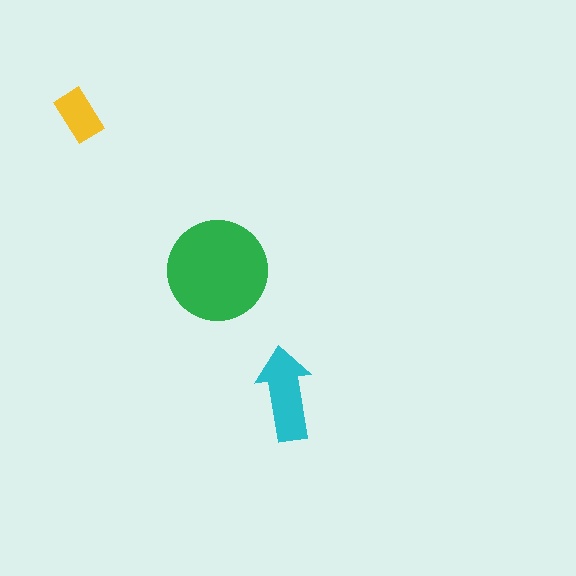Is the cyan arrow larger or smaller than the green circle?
Smaller.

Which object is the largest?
The green circle.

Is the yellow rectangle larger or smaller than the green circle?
Smaller.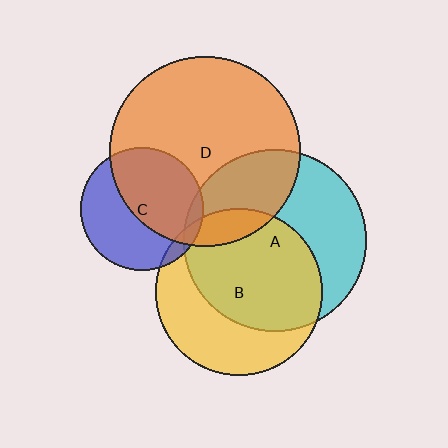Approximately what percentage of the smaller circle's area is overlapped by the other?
Approximately 5%.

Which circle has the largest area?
Circle D (orange).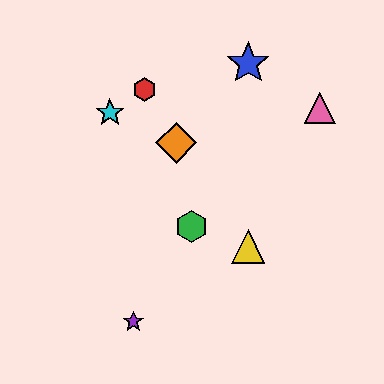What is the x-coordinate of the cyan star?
The cyan star is at x≈110.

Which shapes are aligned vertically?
The blue star, the yellow triangle are aligned vertically.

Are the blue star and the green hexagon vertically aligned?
No, the blue star is at x≈248 and the green hexagon is at x≈192.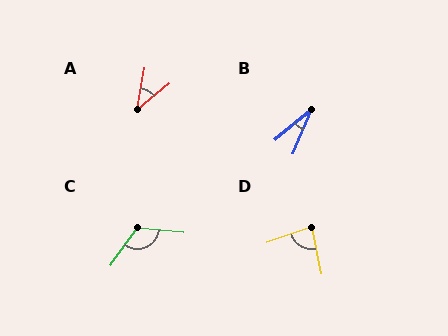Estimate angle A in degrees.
Approximately 40 degrees.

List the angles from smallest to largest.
B (28°), A (40°), D (82°), C (119°).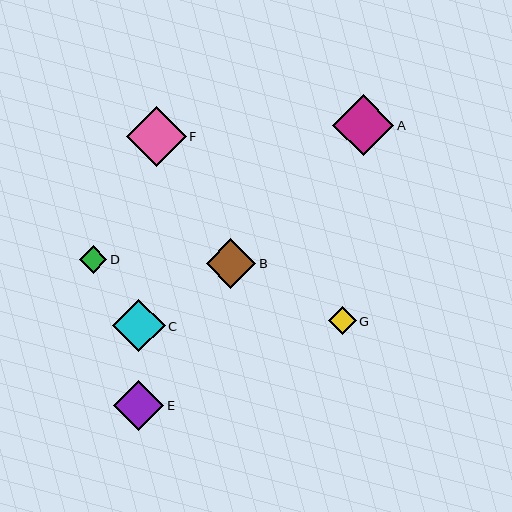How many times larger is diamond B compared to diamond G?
Diamond B is approximately 1.8 times the size of diamond G.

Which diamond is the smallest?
Diamond D is the smallest with a size of approximately 27 pixels.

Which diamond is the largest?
Diamond A is the largest with a size of approximately 61 pixels.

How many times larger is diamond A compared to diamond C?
Diamond A is approximately 1.2 times the size of diamond C.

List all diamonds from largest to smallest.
From largest to smallest: A, F, C, E, B, G, D.